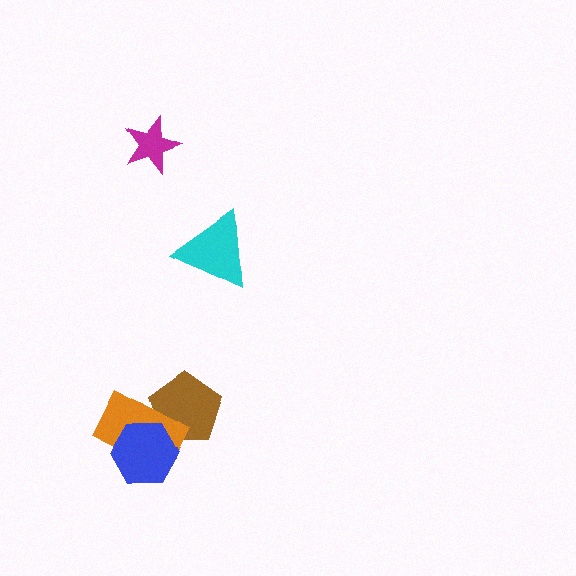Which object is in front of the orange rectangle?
The blue hexagon is in front of the orange rectangle.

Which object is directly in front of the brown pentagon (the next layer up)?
The orange rectangle is directly in front of the brown pentagon.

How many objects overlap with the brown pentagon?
2 objects overlap with the brown pentagon.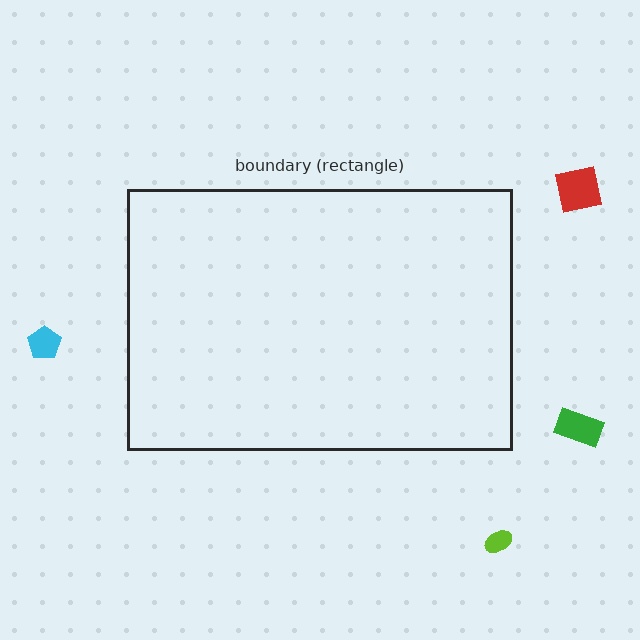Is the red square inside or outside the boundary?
Outside.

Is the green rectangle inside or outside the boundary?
Outside.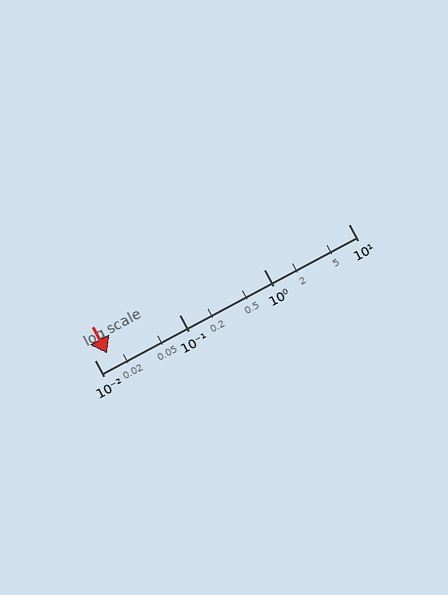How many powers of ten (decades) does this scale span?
The scale spans 3 decades, from 0.01 to 10.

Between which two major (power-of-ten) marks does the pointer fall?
The pointer is between 0.01 and 0.1.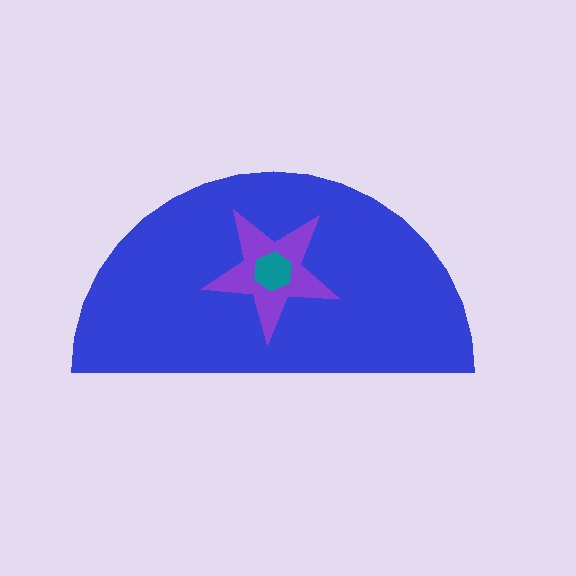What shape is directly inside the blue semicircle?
The purple star.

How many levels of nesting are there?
3.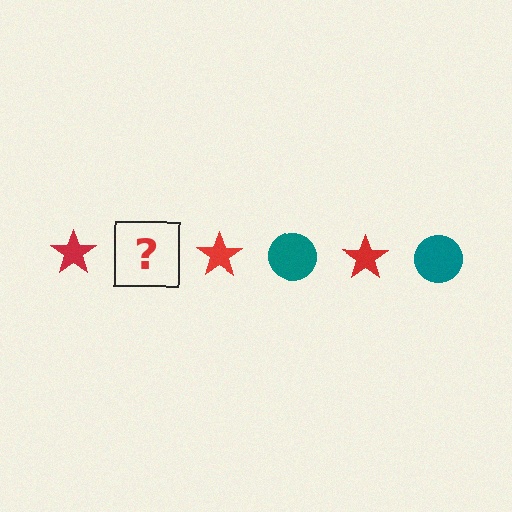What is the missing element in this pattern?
The missing element is a teal circle.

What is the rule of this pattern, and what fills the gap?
The rule is that the pattern alternates between red star and teal circle. The gap should be filled with a teal circle.